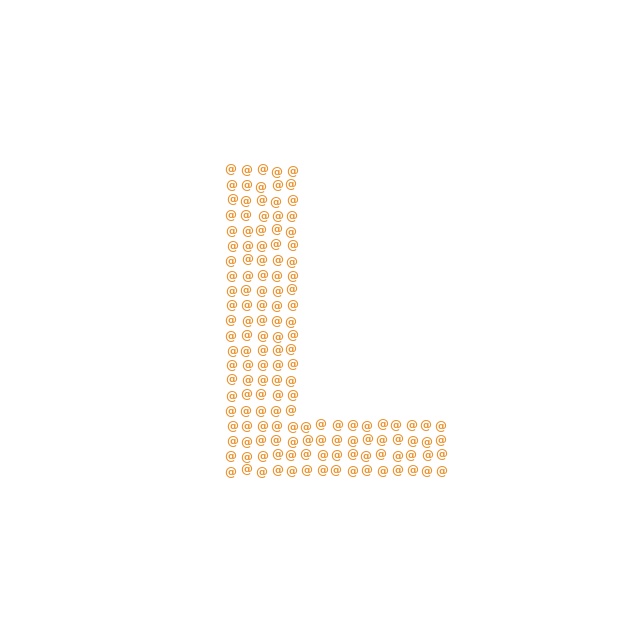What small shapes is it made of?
It is made of small at signs.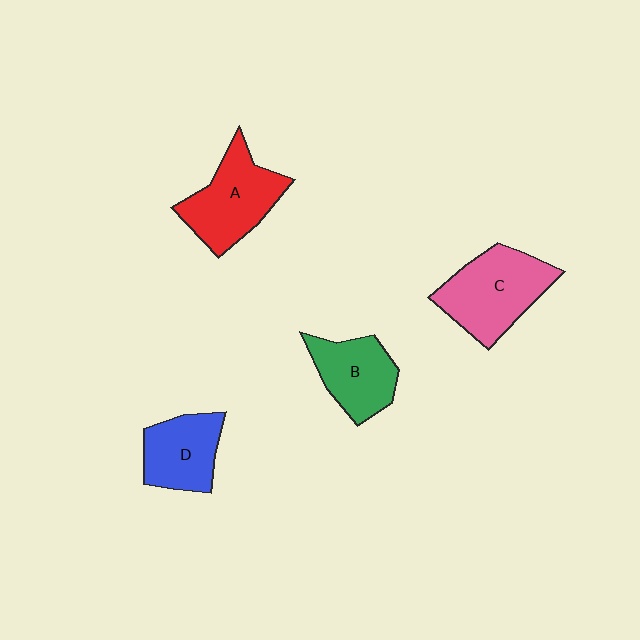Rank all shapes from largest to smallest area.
From largest to smallest: C (pink), A (red), B (green), D (blue).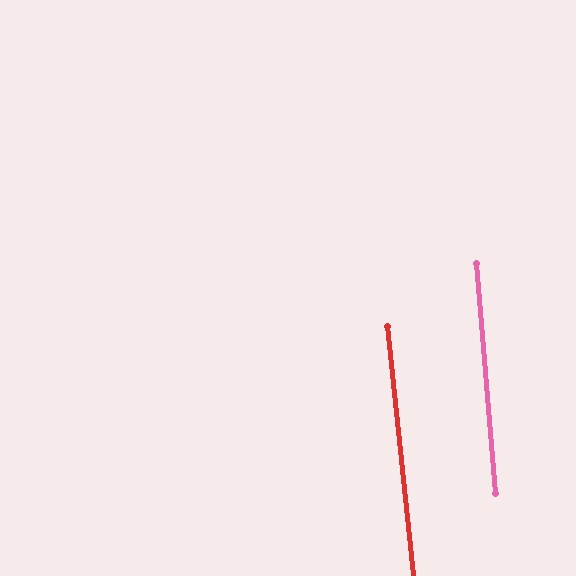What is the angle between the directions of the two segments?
Approximately 1 degree.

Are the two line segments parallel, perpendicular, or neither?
Parallel — their directions differ by only 1.2°.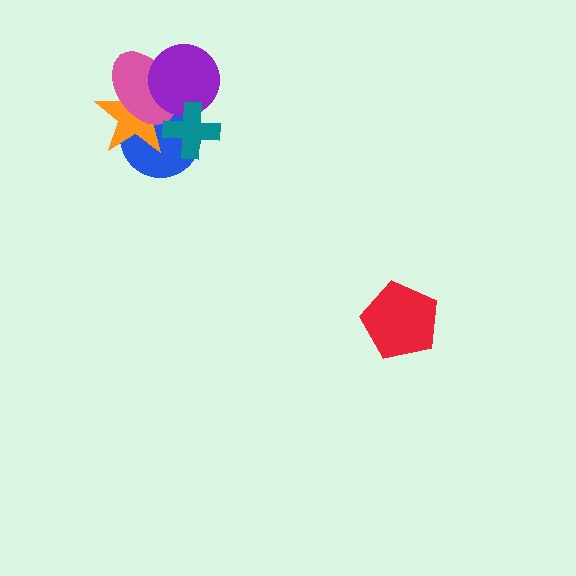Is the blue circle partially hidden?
Yes, it is partially covered by another shape.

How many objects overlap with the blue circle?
4 objects overlap with the blue circle.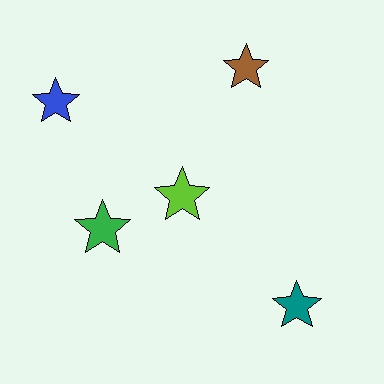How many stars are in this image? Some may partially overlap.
There are 5 stars.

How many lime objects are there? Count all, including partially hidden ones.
There is 1 lime object.